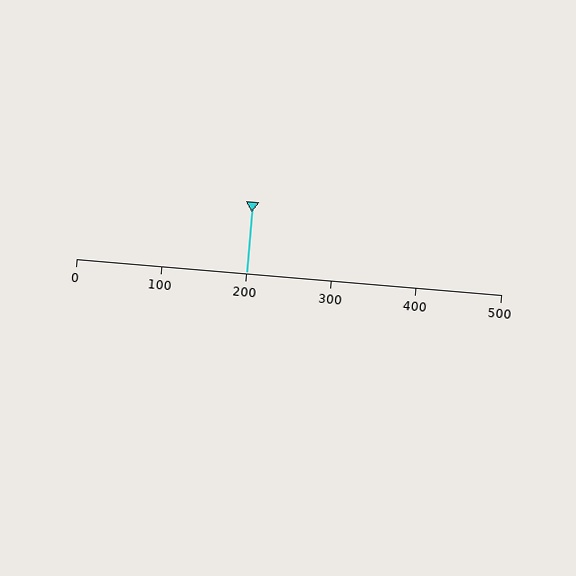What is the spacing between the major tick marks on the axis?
The major ticks are spaced 100 apart.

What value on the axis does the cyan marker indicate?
The marker indicates approximately 200.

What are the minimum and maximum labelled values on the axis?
The axis runs from 0 to 500.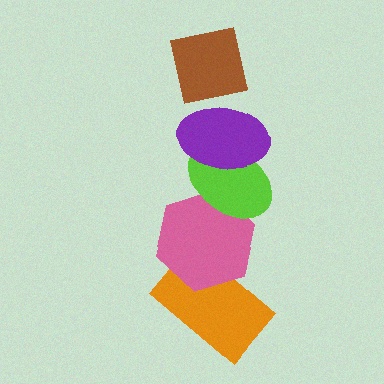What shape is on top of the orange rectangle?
The pink hexagon is on top of the orange rectangle.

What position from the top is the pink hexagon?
The pink hexagon is 4th from the top.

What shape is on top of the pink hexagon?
The lime ellipse is on top of the pink hexagon.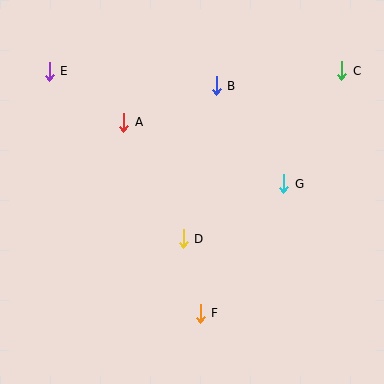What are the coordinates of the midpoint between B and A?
The midpoint between B and A is at (170, 104).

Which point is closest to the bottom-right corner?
Point F is closest to the bottom-right corner.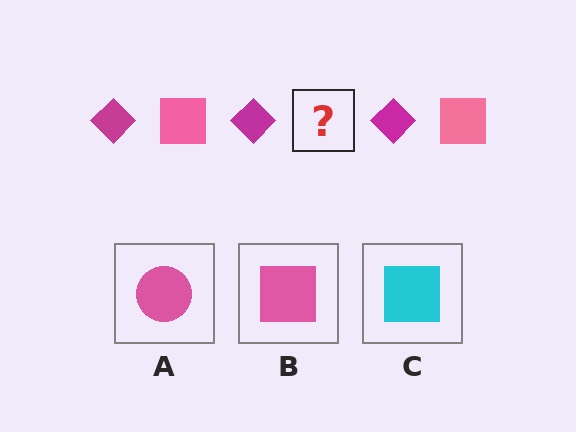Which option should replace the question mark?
Option B.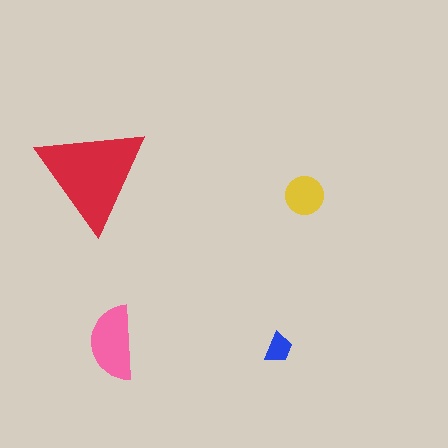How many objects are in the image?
There are 4 objects in the image.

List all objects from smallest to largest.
The blue trapezoid, the yellow circle, the pink semicircle, the red triangle.